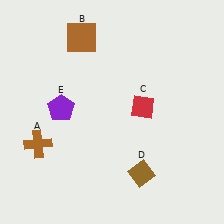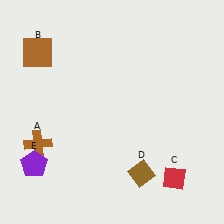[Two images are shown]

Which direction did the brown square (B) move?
The brown square (B) moved left.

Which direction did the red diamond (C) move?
The red diamond (C) moved down.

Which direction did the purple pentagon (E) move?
The purple pentagon (E) moved down.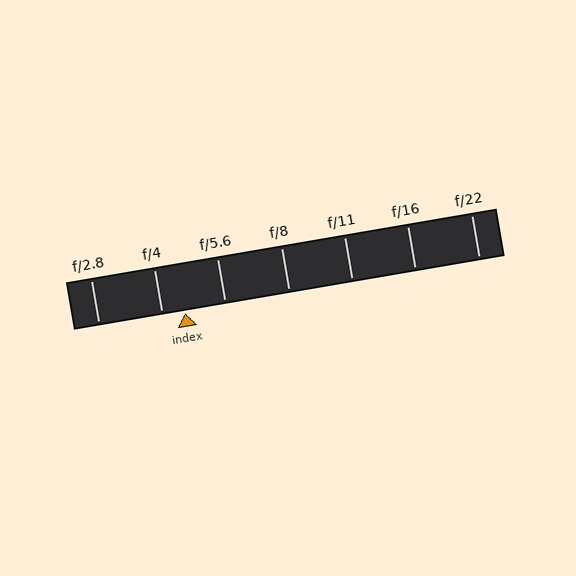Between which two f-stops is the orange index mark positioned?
The index mark is between f/4 and f/5.6.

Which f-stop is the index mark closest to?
The index mark is closest to f/4.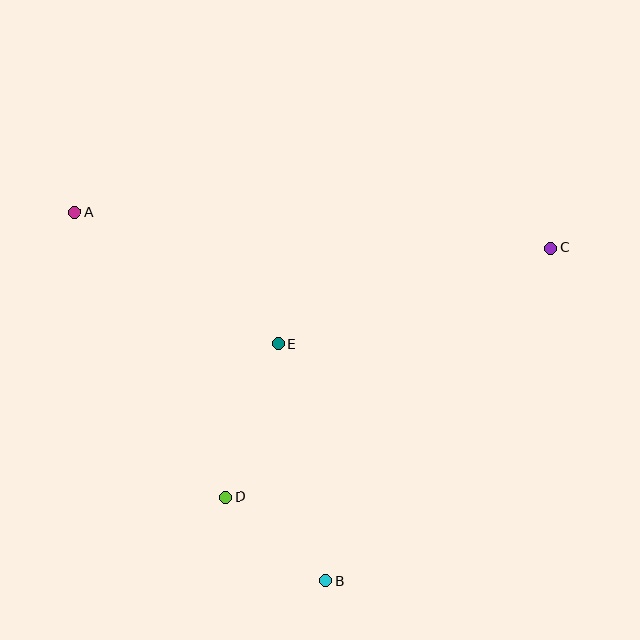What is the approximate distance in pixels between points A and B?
The distance between A and B is approximately 445 pixels.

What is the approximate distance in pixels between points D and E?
The distance between D and E is approximately 161 pixels.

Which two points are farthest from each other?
Points A and C are farthest from each other.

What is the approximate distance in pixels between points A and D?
The distance between A and D is approximately 322 pixels.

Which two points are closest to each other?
Points B and D are closest to each other.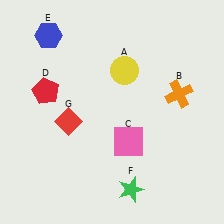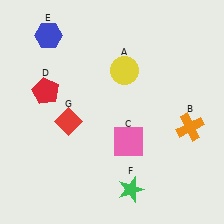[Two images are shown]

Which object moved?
The orange cross (B) moved down.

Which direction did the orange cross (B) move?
The orange cross (B) moved down.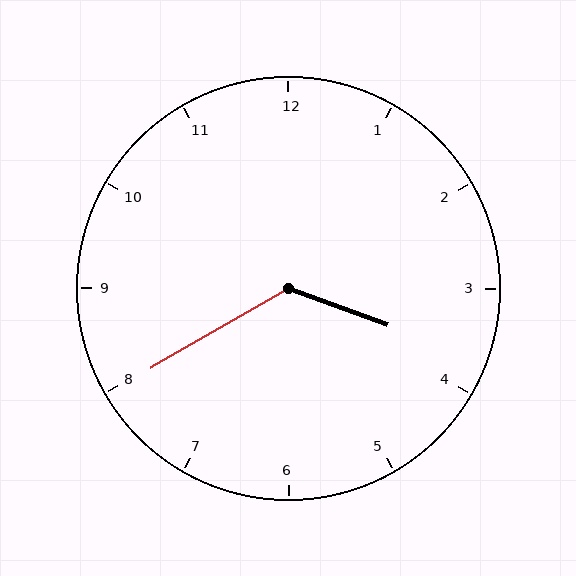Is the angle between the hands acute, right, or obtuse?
It is obtuse.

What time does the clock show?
3:40.